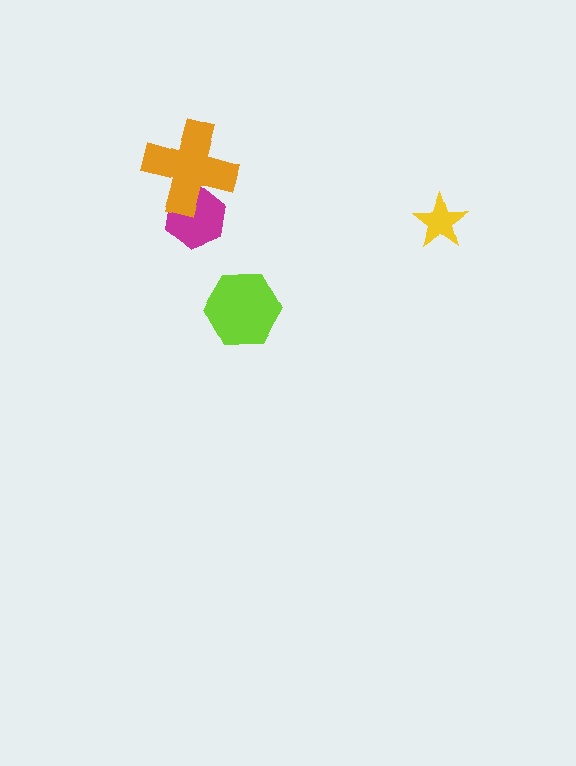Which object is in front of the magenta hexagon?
The orange cross is in front of the magenta hexagon.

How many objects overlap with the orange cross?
1 object overlaps with the orange cross.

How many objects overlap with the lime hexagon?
0 objects overlap with the lime hexagon.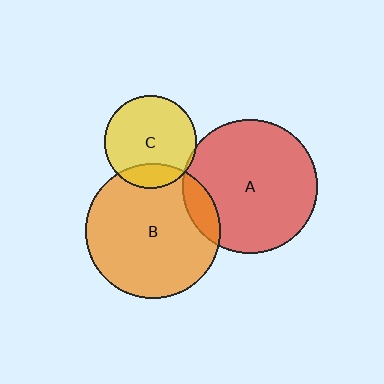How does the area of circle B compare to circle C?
Approximately 2.1 times.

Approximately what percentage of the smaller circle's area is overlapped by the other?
Approximately 10%.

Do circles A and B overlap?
Yes.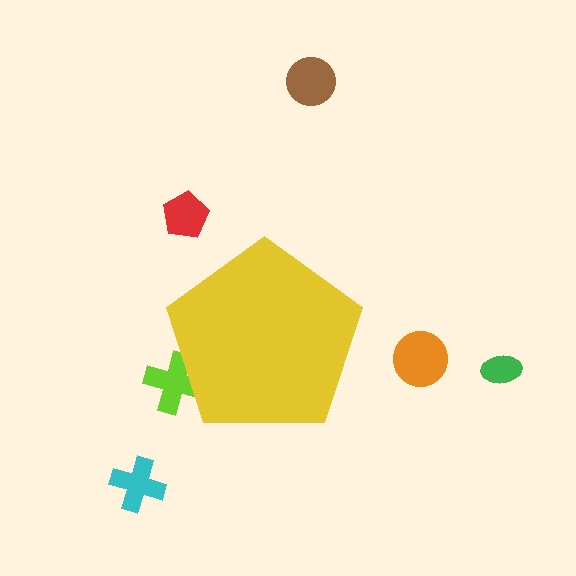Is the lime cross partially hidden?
Yes, the lime cross is partially hidden behind the yellow pentagon.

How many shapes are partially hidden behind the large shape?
1 shape is partially hidden.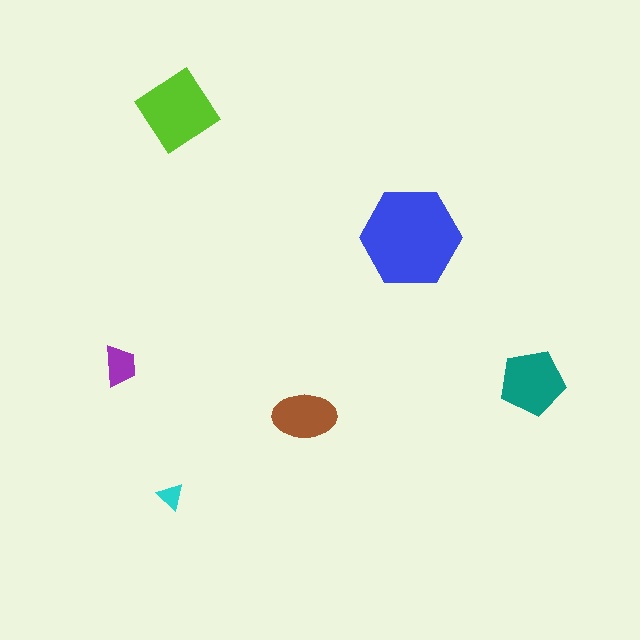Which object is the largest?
The blue hexagon.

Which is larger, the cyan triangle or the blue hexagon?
The blue hexagon.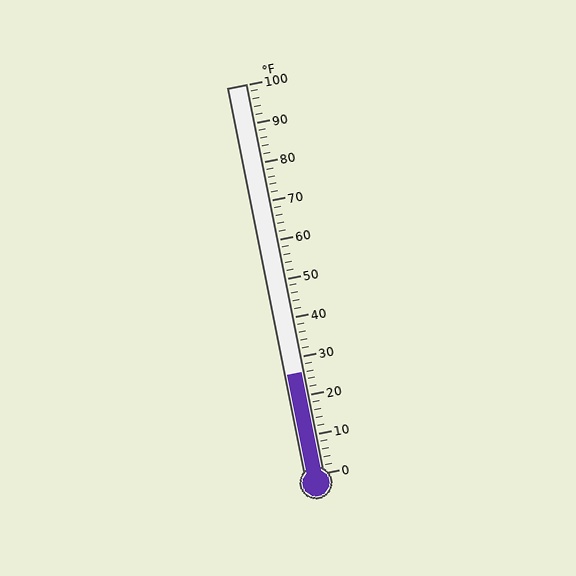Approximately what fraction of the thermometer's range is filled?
The thermometer is filled to approximately 25% of its range.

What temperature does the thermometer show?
The thermometer shows approximately 26°F.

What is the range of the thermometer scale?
The thermometer scale ranges from 0°F to 100°F.